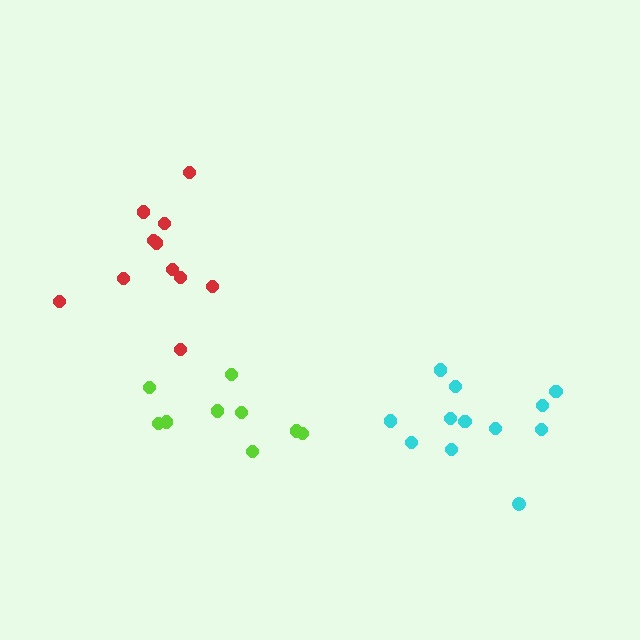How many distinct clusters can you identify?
There are 3 distinct clusters.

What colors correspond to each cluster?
The clusters are colored: lime, cyan, red.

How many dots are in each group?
Group 1: 9 dots, Group 2: 12 dots, Group 3: 11 dots (32 total).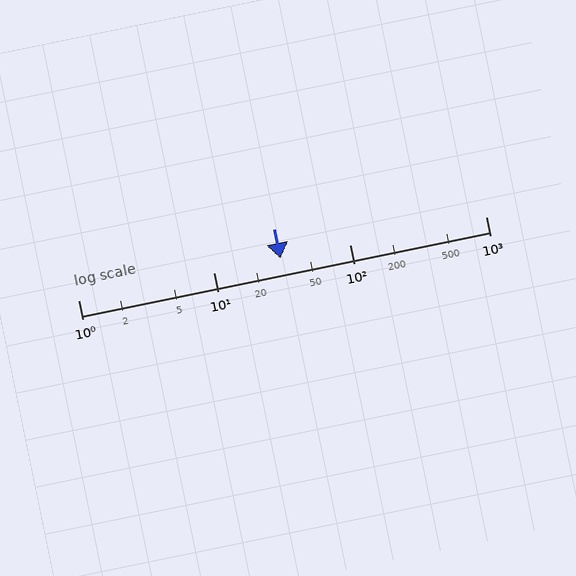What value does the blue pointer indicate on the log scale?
The pointer indicates approximately 31.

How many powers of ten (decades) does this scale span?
The scale spans 3 decades, from 1 to 1000.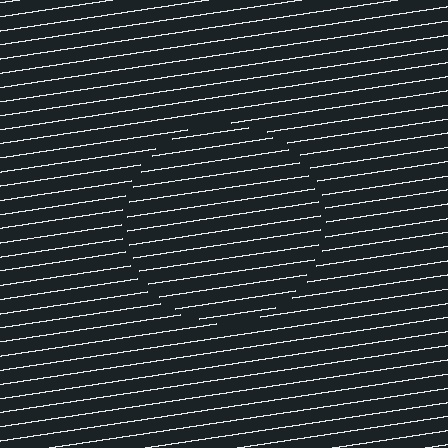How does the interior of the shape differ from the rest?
The interior of the shape contains the same grating, shifted by half a period — the contour is defined by the phase discontinuity where line-ends from the inner and outer gratings abut.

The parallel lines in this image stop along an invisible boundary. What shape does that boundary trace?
An illusory circle. The interior of the shape contains the same grating, shifted by half a period — the contour is defined by the phase discontinuity where line-ends from the inner and outer gratings abut.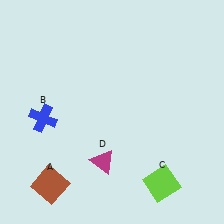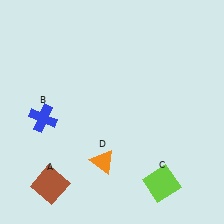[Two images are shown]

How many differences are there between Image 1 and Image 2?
There is 1 difference between the two images.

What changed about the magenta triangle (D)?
In Image 1, D is magenta. In Image 2, it changed to orange.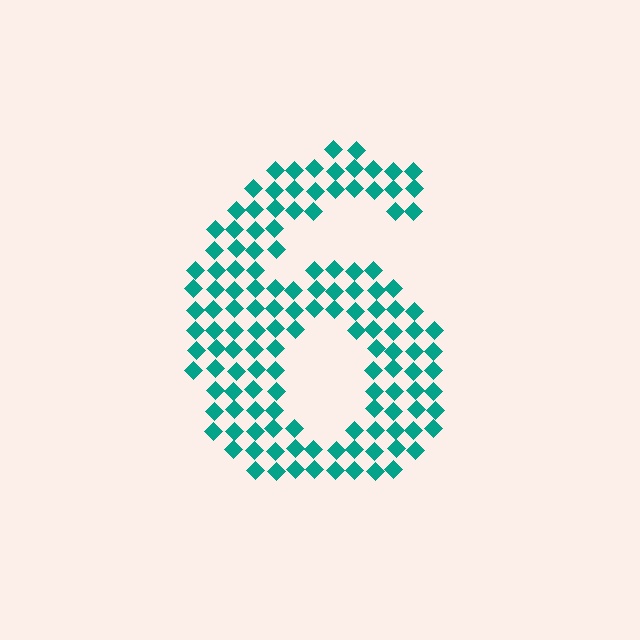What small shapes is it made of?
It is made of small diamonds.